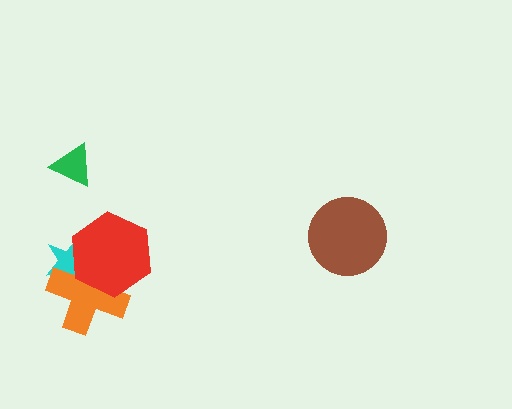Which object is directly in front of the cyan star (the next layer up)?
The orange cross is directly in front of the cyan star.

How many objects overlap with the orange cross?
2 objects overlap with the orange cross.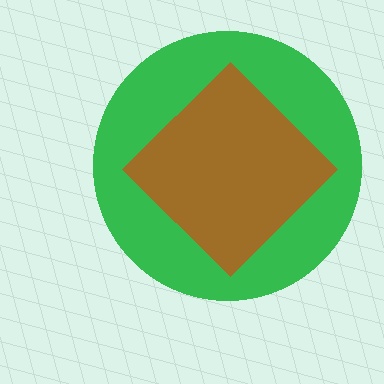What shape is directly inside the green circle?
The brown diamond.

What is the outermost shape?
The green circle.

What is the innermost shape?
The brown diamond.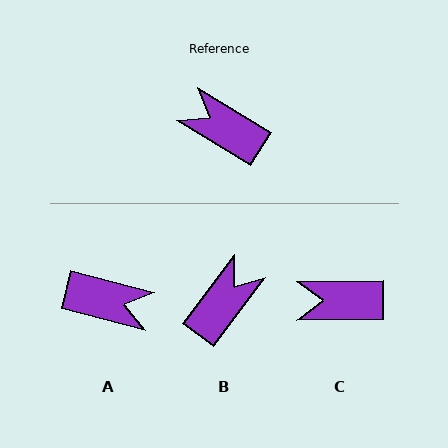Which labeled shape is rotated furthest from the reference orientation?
A, about 163 degrees away.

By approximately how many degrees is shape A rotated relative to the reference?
Approximately 163 degrees clockwise.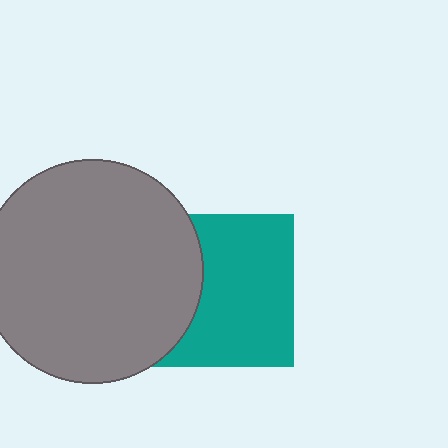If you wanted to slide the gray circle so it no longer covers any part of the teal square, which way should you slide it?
Slide it left — that is the most direct way to separate the two shapes.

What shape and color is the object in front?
The object in front is a gray circle.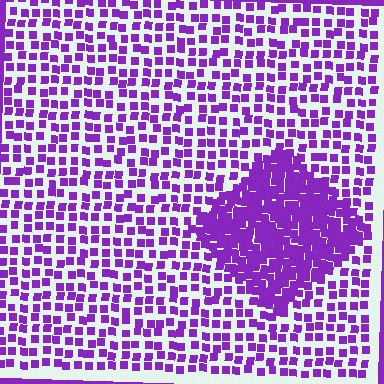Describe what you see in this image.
The image contains small purple elements arranged at two different densities. A diamond-shaped region is visible where the elements are more densely packed than the surrounding area.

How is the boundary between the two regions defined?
The boundary is defined by a change in element density (approximately 2.4x ratio). All elements are the same color, size, and shape.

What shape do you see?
I see a diamond.